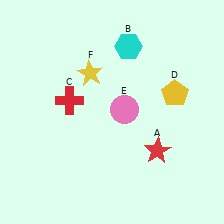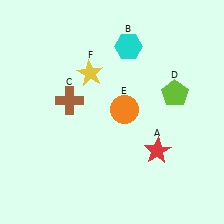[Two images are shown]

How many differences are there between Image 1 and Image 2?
There are 3 differences between the two images.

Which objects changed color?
C changed from red to brown. D changed from yellow to lime. E changed from pink to orange.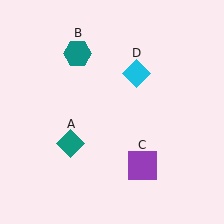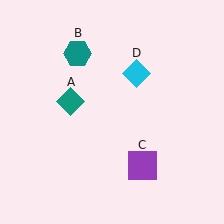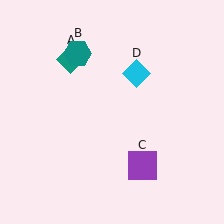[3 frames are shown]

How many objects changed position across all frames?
1 object changed position: teal diamond (object A).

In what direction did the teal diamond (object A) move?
The teal diamond (object A) moved up.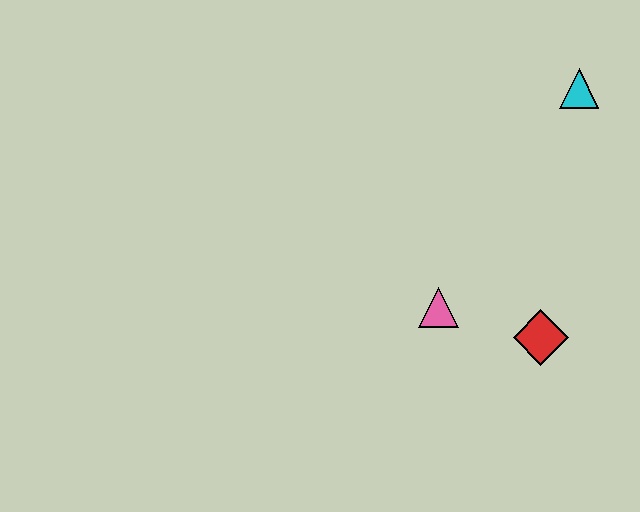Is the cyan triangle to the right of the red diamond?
Yes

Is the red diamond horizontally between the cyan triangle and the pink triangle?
Yes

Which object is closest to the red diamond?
The pink triangle is closest to the red diamond.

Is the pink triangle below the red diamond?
No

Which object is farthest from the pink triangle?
The cyan triangle is farthest from the pink triangle.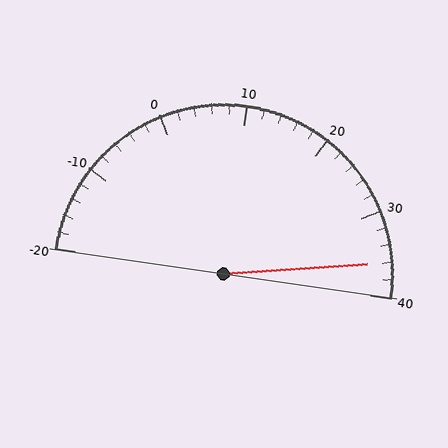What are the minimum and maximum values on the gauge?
The gauge ranges from -20 to 40.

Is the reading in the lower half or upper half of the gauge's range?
The reading is in the upper half of the range (-20 to 40).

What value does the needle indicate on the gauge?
The needle indicates approximately 36.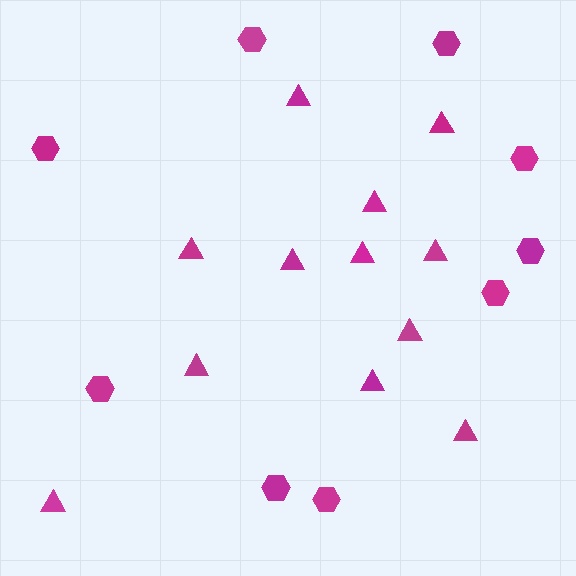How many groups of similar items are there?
There are 2 groups: one group of triangles (12) and one group of hexagons (9).